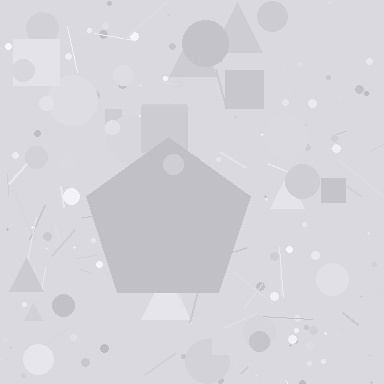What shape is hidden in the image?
A pentagon is hidden in the image.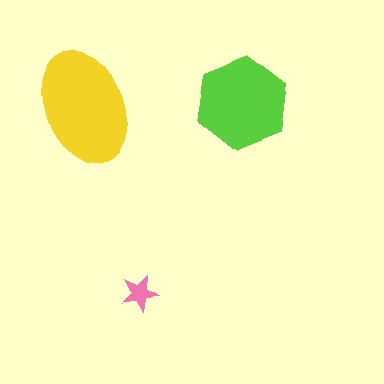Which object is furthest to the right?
The lime hexagon is rightmost.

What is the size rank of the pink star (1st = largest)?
3rd.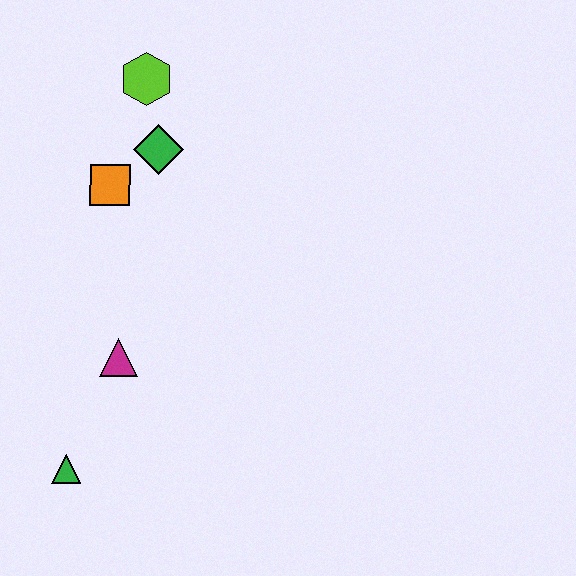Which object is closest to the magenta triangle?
The green triangle is closest to the magenta triangle.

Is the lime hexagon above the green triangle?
Yes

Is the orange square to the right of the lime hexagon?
No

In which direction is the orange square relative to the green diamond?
The orange square is to the left of the green diamond.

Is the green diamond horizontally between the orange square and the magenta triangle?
No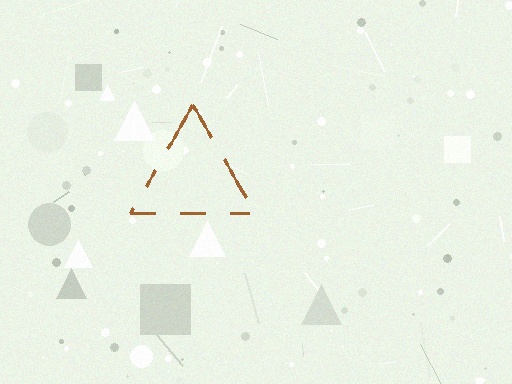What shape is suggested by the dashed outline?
The dashed outline suggests a triangle.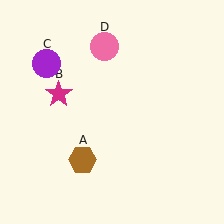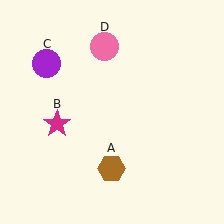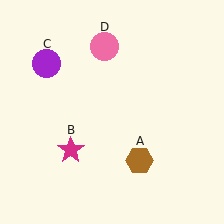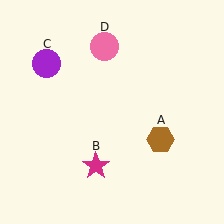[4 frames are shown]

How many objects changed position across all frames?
2 objects changed position: brown hexagon (object A), magenta star (object B).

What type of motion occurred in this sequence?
The brown hexagon (object A), magenta star (object B) rotated counterclockwise around the center of the scene.